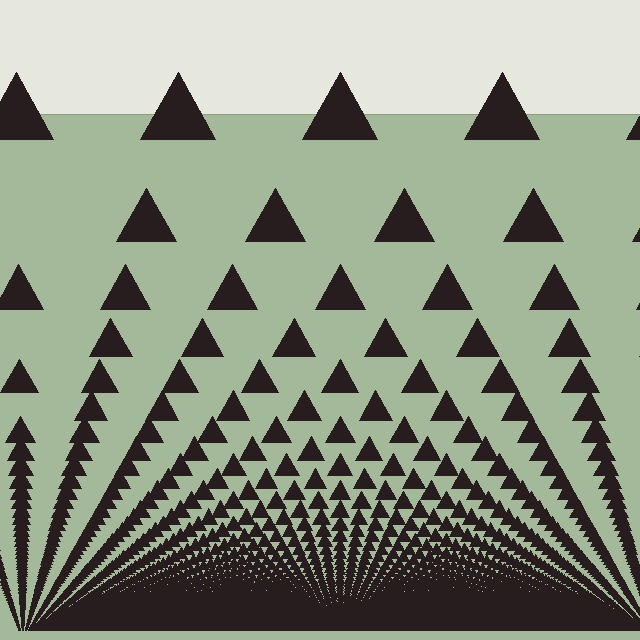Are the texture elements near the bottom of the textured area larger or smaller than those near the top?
Smaller. The gradient is inverted — elements near the bottom are smaller and denser.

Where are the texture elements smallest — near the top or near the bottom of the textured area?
Near the bottom.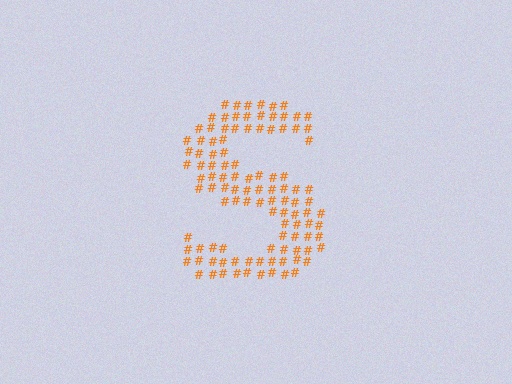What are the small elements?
The small elements are hash symbols.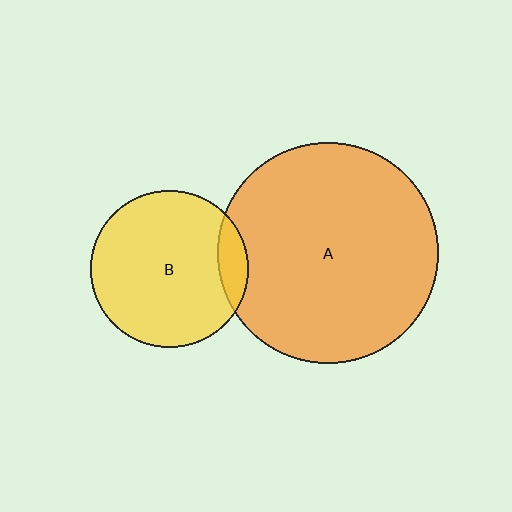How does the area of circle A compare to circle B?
Approximately 2.0 times.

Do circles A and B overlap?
Yes.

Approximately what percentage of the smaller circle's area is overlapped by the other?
Approximately 10%.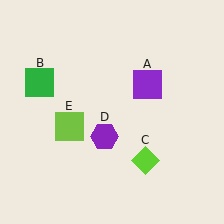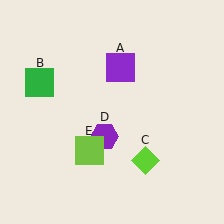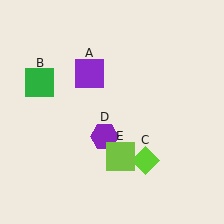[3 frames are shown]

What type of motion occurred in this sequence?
The purple square (object A), lime square (object E) rotated counterclockwise around the center of the scene.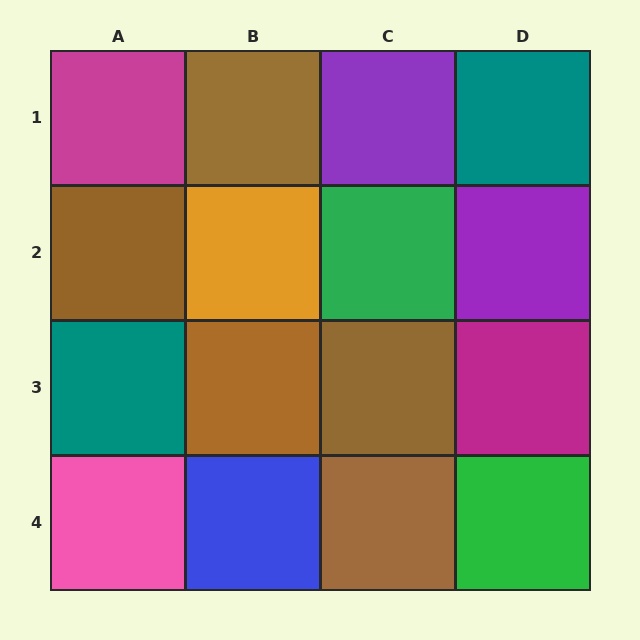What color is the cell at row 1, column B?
Brown.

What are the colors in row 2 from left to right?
Brown, orange, green, purple.